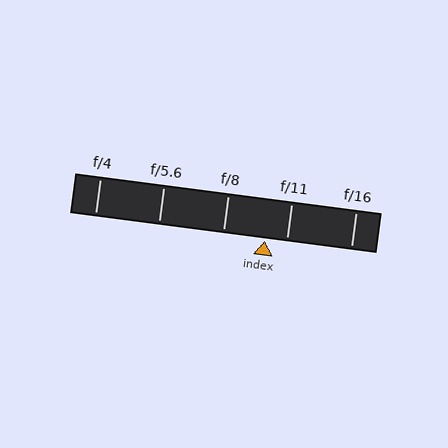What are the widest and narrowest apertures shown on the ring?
The widest aperture shown is f/4 and the narrowest is f/16.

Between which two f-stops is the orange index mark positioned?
The index mark is between f/8 and f/11.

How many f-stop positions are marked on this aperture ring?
There are 5 f-stop positions marked.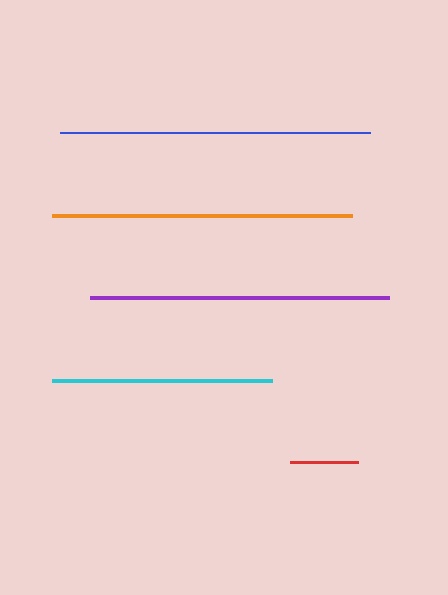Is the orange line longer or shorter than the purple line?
The purple line is longer than the orange line.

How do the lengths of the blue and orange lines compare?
The blue and orange lines are approximately the same length.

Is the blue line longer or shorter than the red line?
The blue line is longer than the red line.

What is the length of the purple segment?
The purple segment is approximately 300 pixels long.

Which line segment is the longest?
The blue line is the longest at approximately 310 pixels.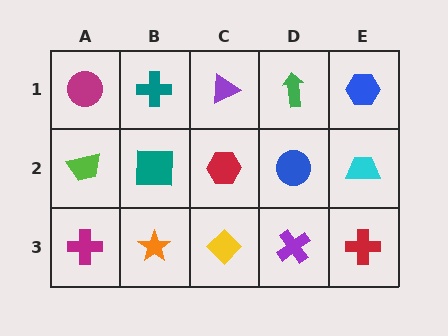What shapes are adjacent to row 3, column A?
A lime trapezoid (row 2, column A), an orange star (row 3, column B).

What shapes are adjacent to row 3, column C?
A red hexagon (row 2, column C), an orange star (row 3, column B), a purple cross (row 3, column D).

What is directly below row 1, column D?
A blue circle.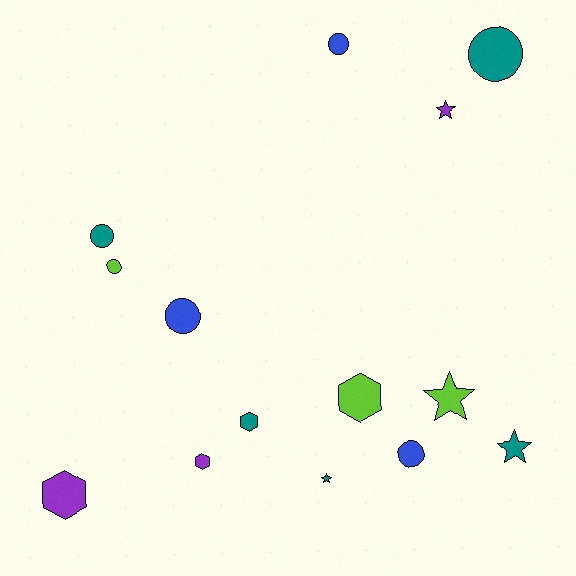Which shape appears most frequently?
Circle, with 6 objects.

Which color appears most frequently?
Teal, with 5 objects.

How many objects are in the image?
There are 14 objects.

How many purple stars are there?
There is 1 purple star.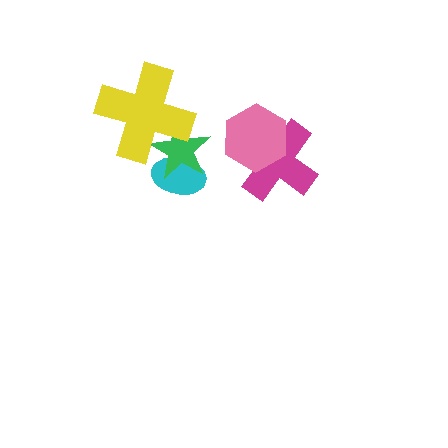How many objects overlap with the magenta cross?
1 object overlaps with the magenta cross.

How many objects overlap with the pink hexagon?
1 object overlaps with the pink hexagon.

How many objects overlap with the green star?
2 objects overlap with the green star.